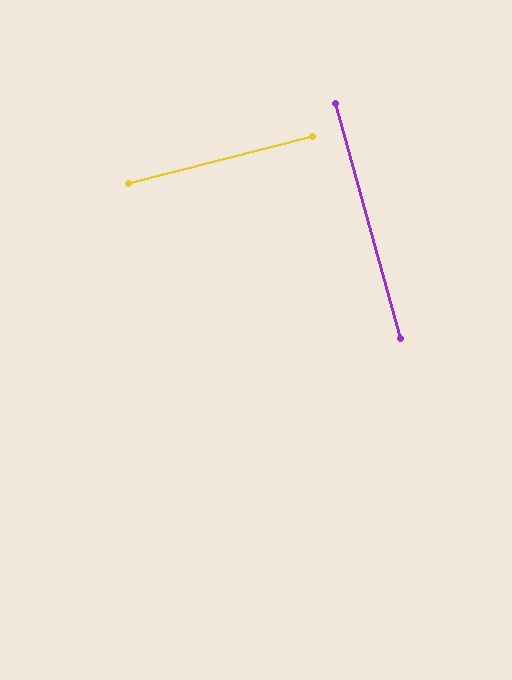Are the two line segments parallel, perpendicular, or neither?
Perpendicular — they meet at approximately 89°.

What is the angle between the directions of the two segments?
Approximately 89 degrees.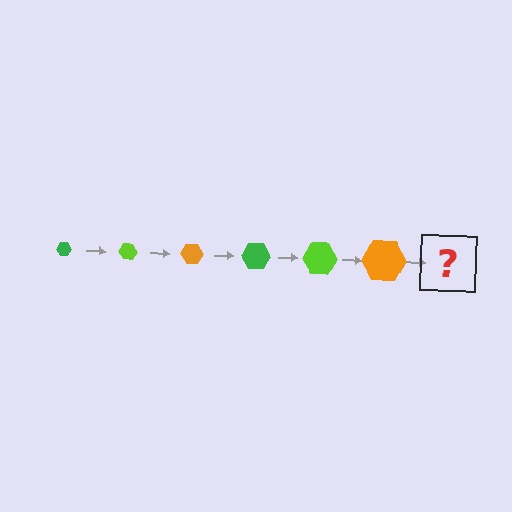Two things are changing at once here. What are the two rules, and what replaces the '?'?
The two rules are that the hexagon grows larger each step and the color cycles through green, lime, and orange. The '?' should be a green hexagon, larger than the previous one.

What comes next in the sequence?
The next element should be a green hexagon, larger than the previous one.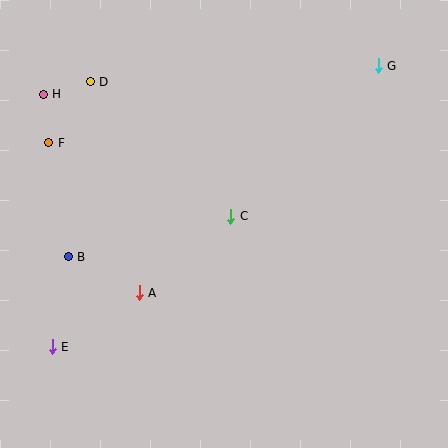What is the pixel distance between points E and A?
The distance between E and A is 103 pixels.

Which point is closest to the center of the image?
Point C at (231, 216) is closest to the center.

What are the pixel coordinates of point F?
Point F is at (49, 143).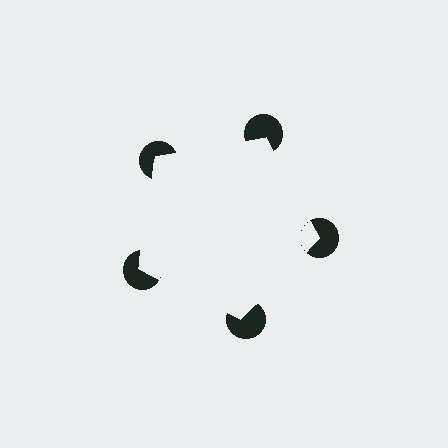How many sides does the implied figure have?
5 sides.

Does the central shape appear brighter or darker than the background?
It typically appears slightly brighter than the background, even though no actual brightness change is drawn.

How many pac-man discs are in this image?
There are 5 — one at each vertex of the illusory pentagon.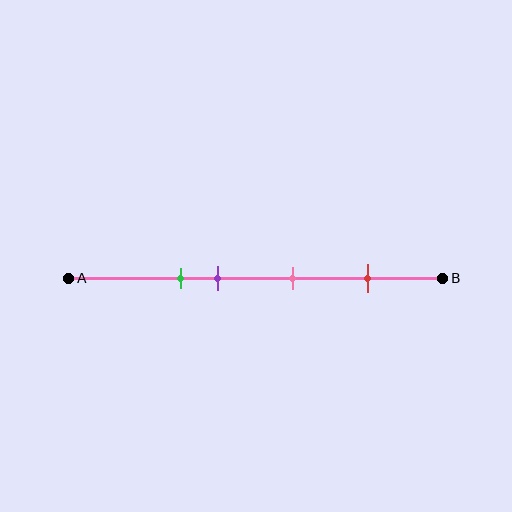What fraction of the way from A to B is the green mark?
The green mark is approximately 30% (0.3) of the way from A to B.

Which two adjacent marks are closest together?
The green and purple marks are the closest adjacent pair.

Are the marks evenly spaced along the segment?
No, the marks are not evenly spaced.